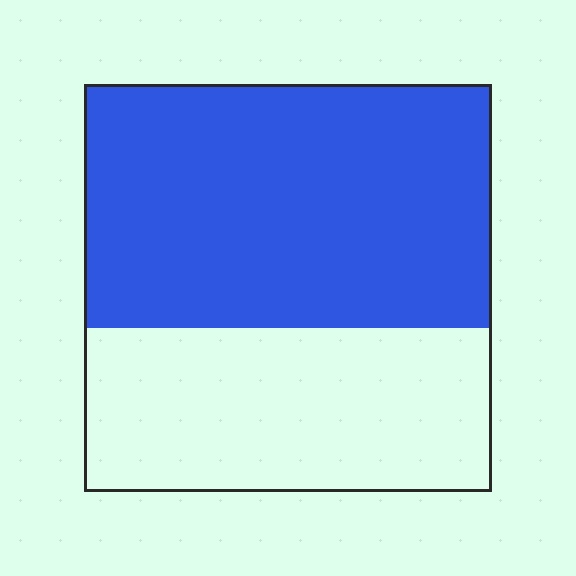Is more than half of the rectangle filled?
Yes.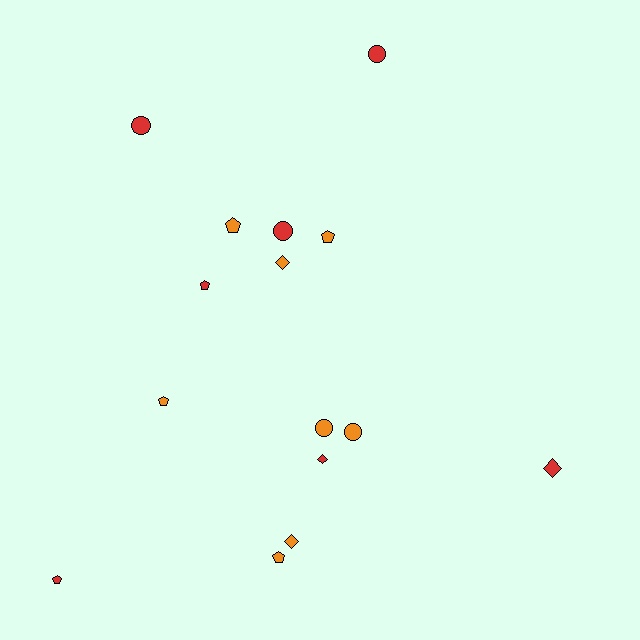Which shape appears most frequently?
Pentagon, with 6 objects.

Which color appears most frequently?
Orange, with 8 objects.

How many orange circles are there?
There are 2 orange circles.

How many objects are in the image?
There are 15 objects.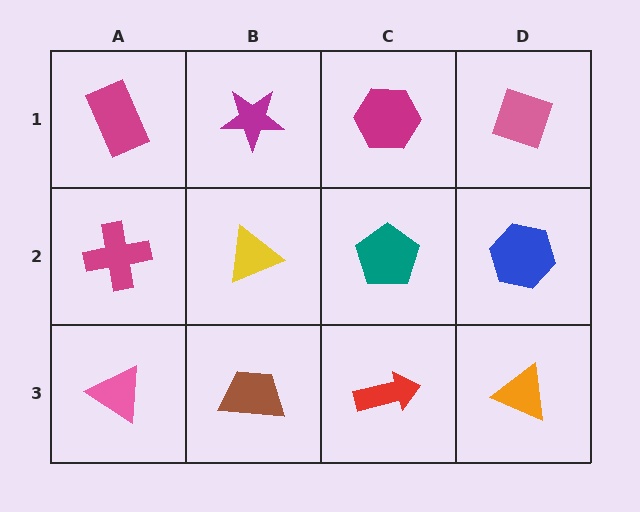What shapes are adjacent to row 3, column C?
A teal pentagon (row 2, column C), a brown trapezoid (row 3, column B), an orange triangle (row 3, column D).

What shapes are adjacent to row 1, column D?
A blue hexagon (row 2, column D), a magenta hexagon (row 1, column C).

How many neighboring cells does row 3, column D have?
2.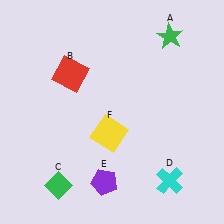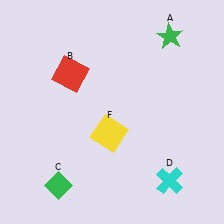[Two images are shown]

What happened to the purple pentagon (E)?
The purple pentagon (E) was removed in Image 2. It was in the bottom-left area of Image 1.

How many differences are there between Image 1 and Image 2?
There is 1 difference between the two images.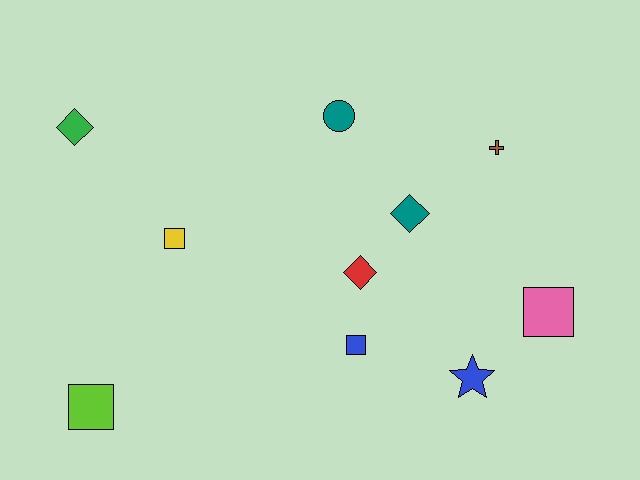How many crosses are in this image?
There is 1 cross.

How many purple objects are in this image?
There are no purple objects.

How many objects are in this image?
There are 10 objects.